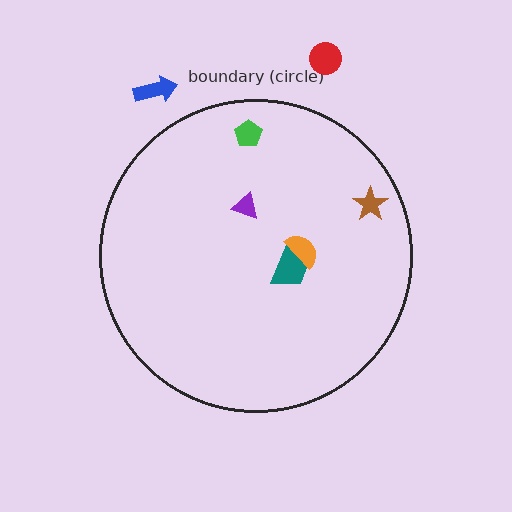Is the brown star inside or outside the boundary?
Inside.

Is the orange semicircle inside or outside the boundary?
Inside.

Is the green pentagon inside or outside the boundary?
Inside.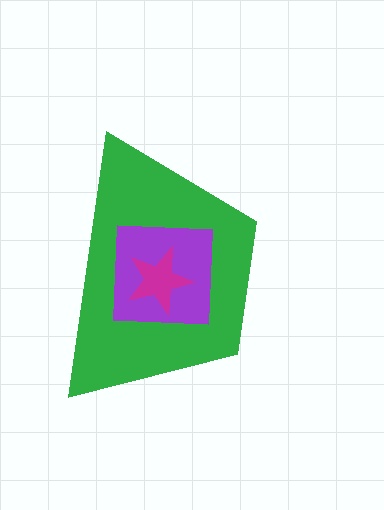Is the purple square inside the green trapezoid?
Yes.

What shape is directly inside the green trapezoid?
The purple square.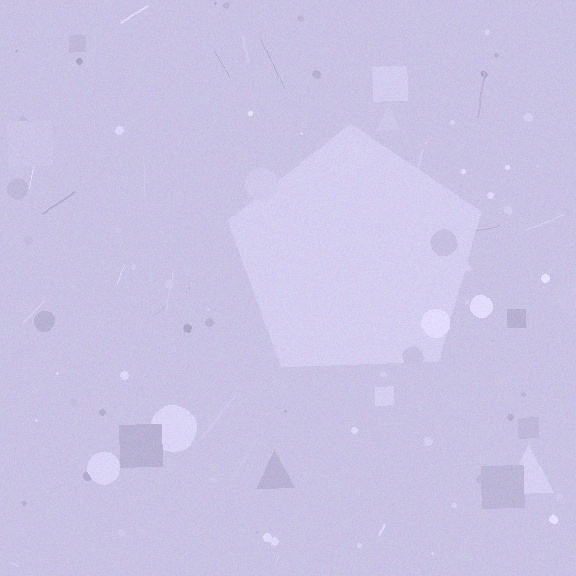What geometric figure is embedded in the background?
A pentagon is embedded in the background.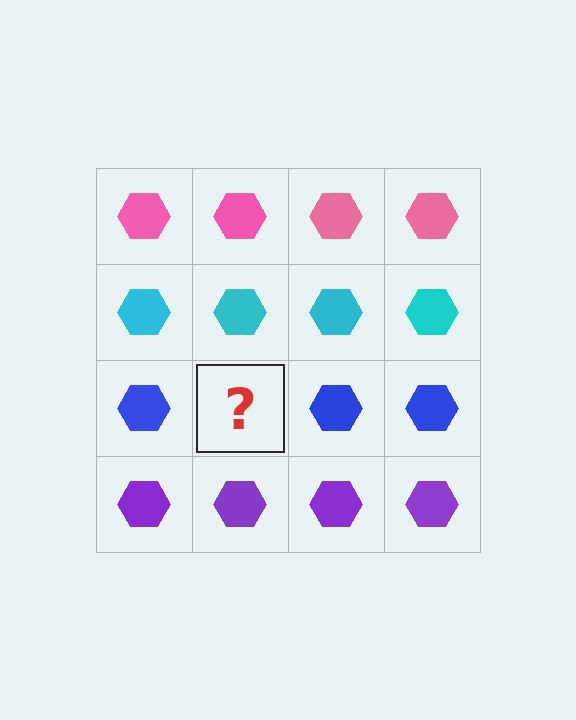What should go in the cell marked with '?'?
The missing cell should contain a blue hexagon.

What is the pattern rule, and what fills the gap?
The rule is that each row has a consistent color. The gap should be filled with a blue hexagon.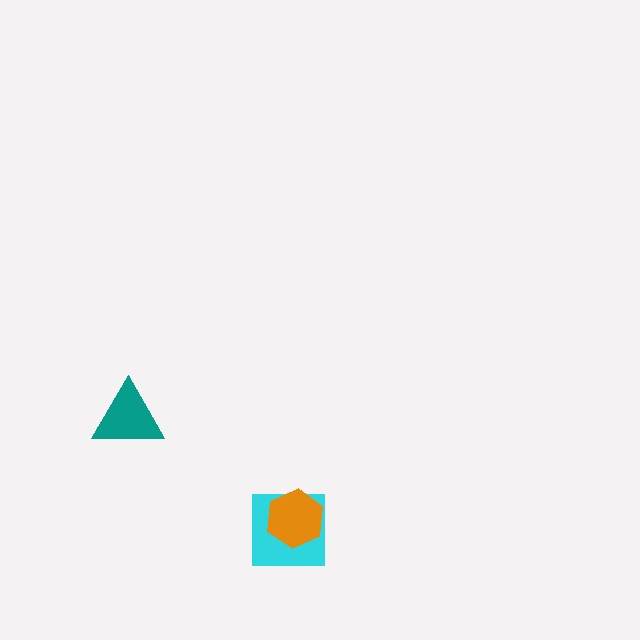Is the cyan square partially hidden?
Yes, it is partially covered by another shape.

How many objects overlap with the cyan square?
1 object overlaps with the cyan square.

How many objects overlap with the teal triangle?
0 objects overlap with the teal triangle.